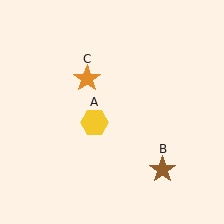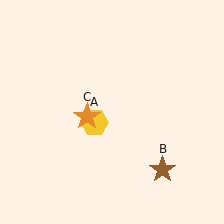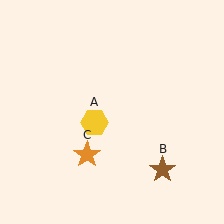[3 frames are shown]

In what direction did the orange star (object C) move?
The orange star (object C) moved down.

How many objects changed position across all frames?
1 object changed position: orange star (object C).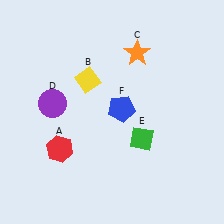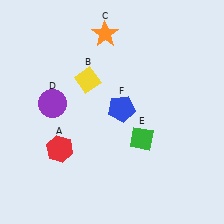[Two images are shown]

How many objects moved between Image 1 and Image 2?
1 object moved between the two images.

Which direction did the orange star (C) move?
The orange star (C) moved left.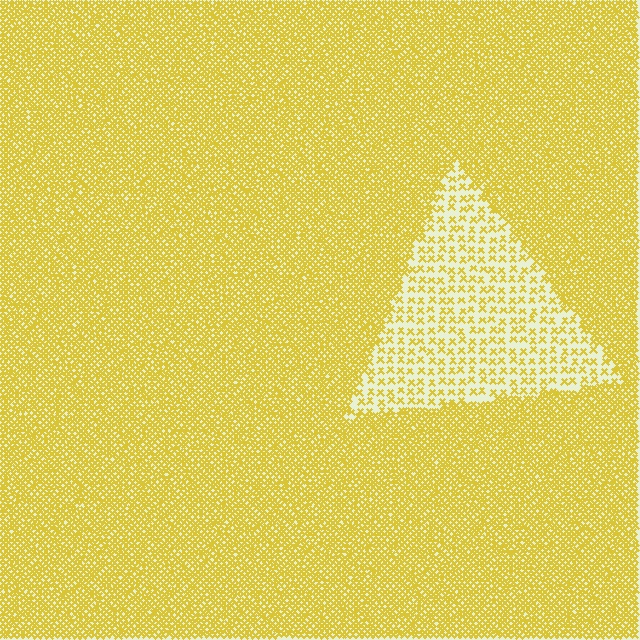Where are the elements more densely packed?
The elements are more densely packed outside the triangle boundary.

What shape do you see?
I see a triangle.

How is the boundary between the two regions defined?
The boundary is defined by a change in element density (approximately 3.1x ratio). All elements are the same color, size, and shape.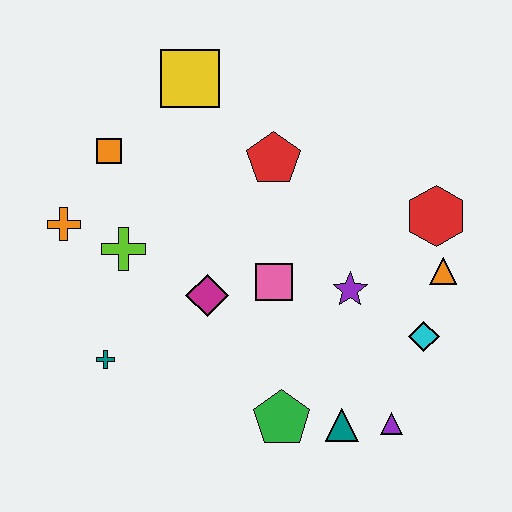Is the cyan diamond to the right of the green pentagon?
Yes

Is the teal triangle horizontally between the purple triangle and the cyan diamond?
No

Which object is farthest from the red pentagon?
The purple triangle is farthest from the red pentagon.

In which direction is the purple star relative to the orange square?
The purple star is to the right of the orange square.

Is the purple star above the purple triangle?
Yes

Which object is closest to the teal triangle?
The purple triangle is closest to the teal triangle.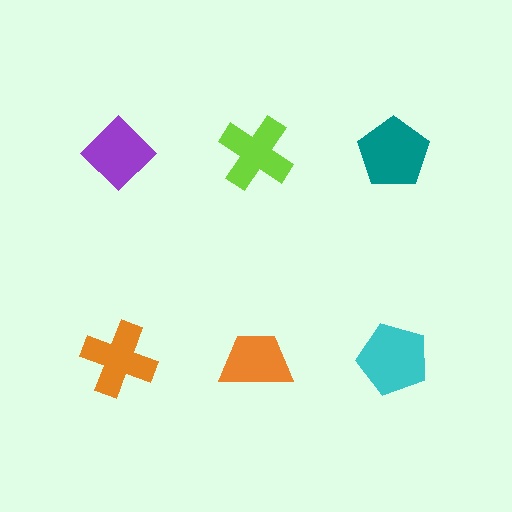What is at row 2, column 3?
A cyan pentagon.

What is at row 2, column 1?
An orange cross.